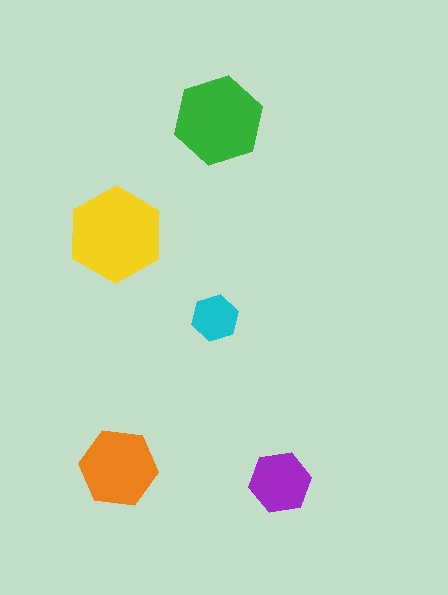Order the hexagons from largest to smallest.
the yellow one, the green one, the orange one, the purple one, the cyan one.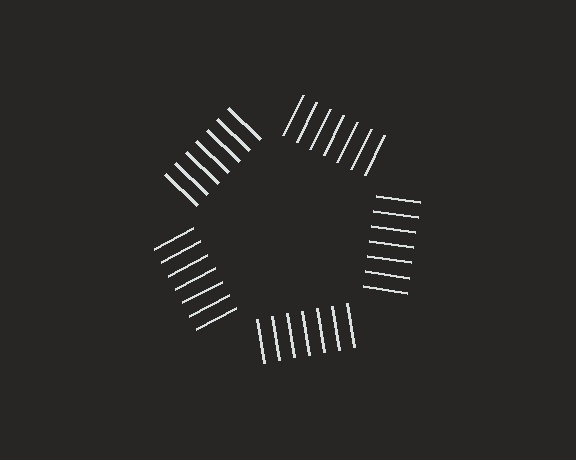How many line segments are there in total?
35 — 7 along each of the 5 edges.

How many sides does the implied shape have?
5 sides — the line-ends trace a pentagon.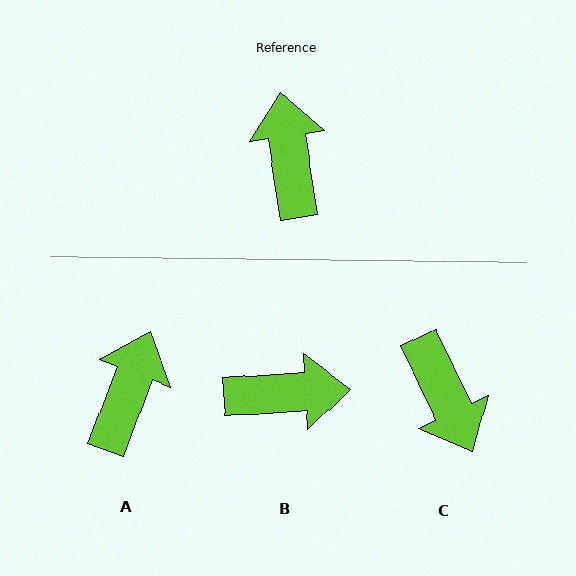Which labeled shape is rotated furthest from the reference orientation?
C, about 163 degrees away.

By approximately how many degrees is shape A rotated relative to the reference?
Approximately 29 degrees clockwise.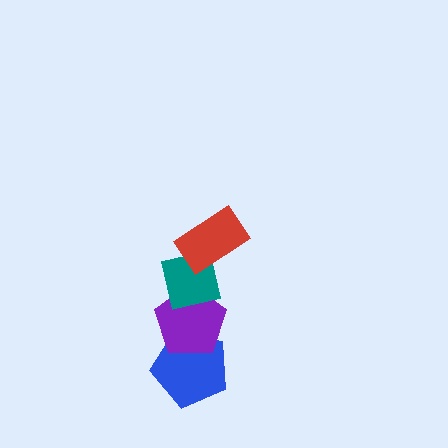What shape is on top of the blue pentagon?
The purple pentagon is on top of the blue pentagon.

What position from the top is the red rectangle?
The red rectangle is 1st from the top.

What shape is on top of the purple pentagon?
The teal square is on top of the purple pentagon.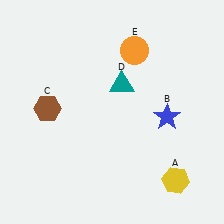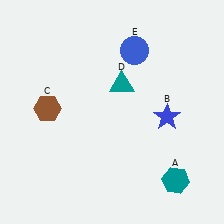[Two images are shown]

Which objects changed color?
A changed from yellow to teal. E changed from orange to blue.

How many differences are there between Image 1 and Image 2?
There are 2 differences between the two images.